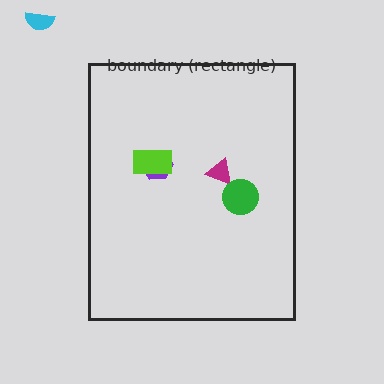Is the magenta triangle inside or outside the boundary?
Inside.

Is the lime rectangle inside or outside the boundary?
Inside.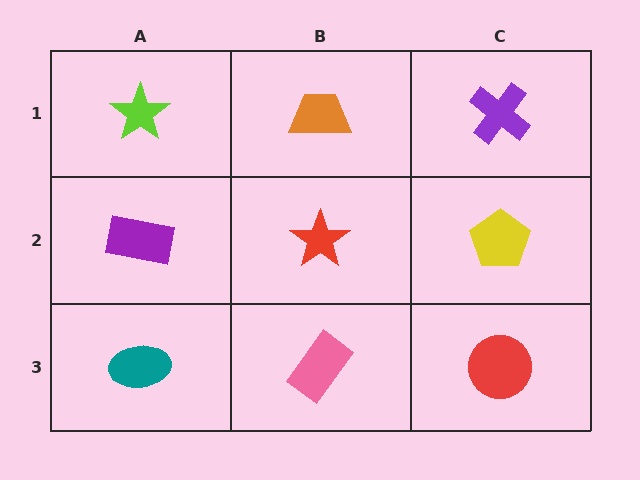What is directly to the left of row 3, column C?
A pink rectangle.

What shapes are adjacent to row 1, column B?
A red star (row 2, column B), a lime star (row 1, column A), a purple cross (row 1, column C).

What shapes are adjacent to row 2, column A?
A lime star (row 1, column A), a teal ellipse (row 3, column A), a red star (row 2, column B).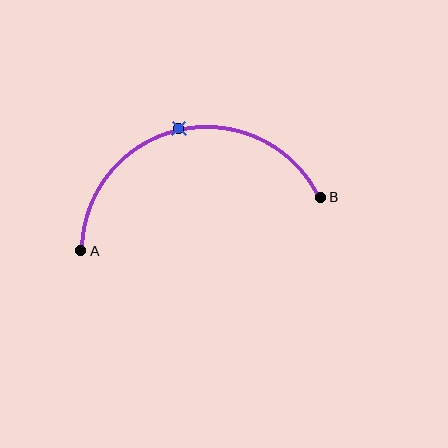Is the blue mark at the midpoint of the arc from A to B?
Yes. The blue mark lies on the arc at equal arc-length from both A and B — it is the arc midpoint.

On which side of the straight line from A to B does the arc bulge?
The arc bulges above the straight line connecting A and B.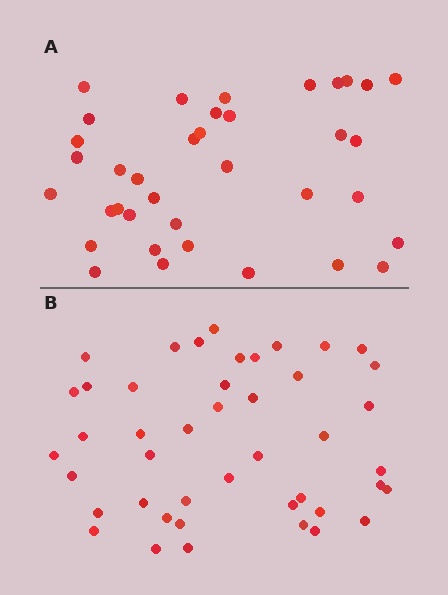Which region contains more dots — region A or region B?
Region B (the bottom region) has more dots.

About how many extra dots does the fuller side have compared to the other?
Region B has roughly 8 or so more dots than region A.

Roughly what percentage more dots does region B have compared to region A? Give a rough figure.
About 20% more.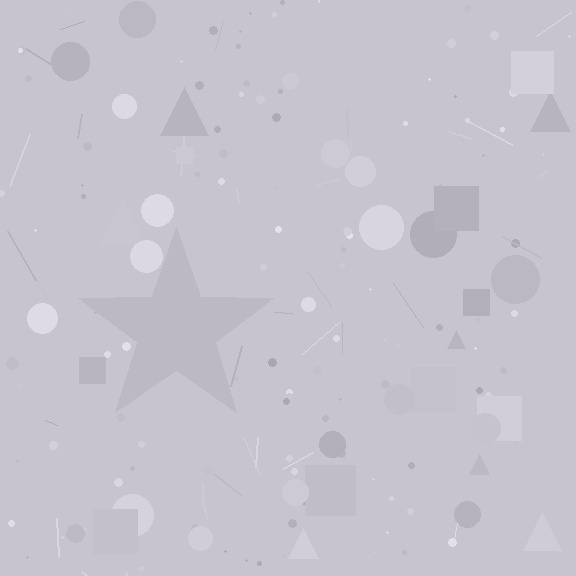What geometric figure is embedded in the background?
A star is embedded in the background.